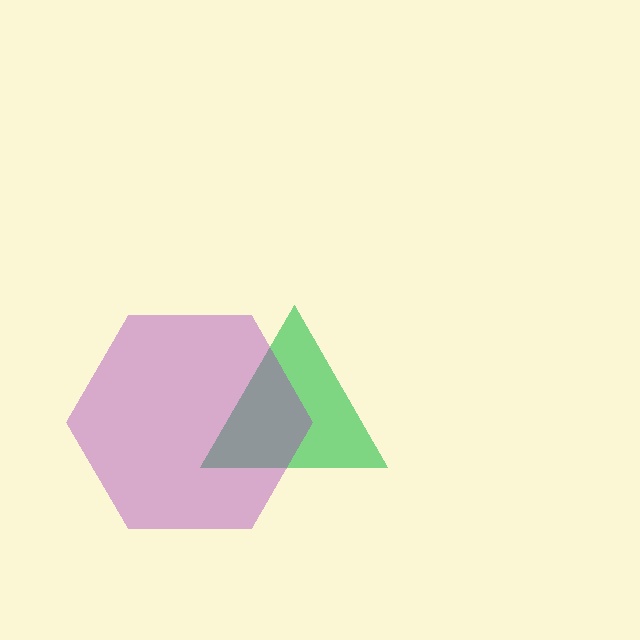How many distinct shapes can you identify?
There are 2 distinct shapes: a green triangle, a purple hexagon.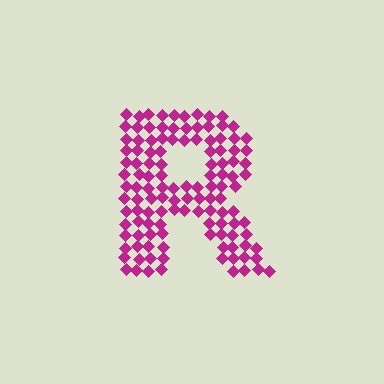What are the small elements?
The small elements are diamonds.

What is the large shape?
The large shape is the letter R.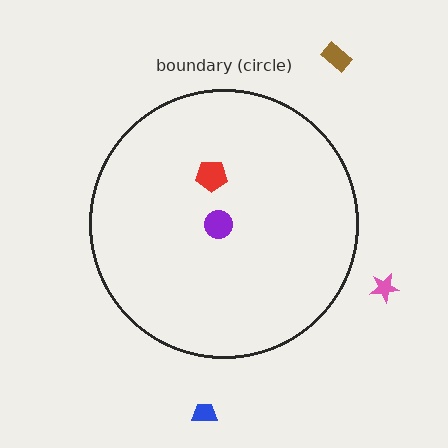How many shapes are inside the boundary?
2 inside, 3 outside.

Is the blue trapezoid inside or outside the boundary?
Outside.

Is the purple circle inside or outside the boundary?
Inside.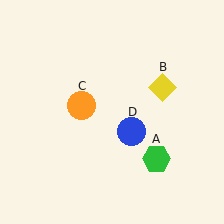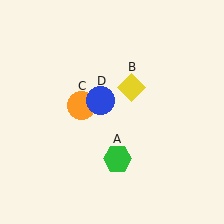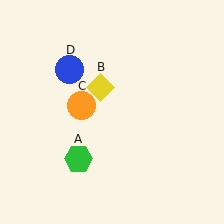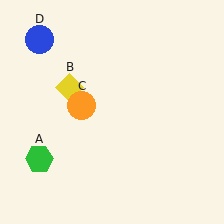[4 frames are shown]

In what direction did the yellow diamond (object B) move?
The yellow diamond (object B) moved left.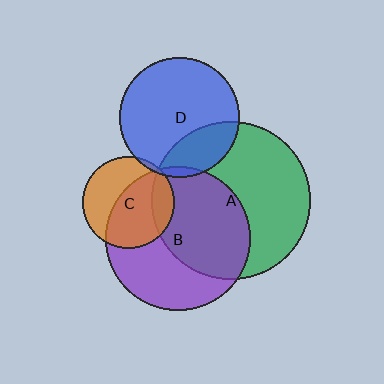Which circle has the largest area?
Circle A (green).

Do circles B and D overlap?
Yes.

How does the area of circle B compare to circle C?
Approximately 2.5 times.